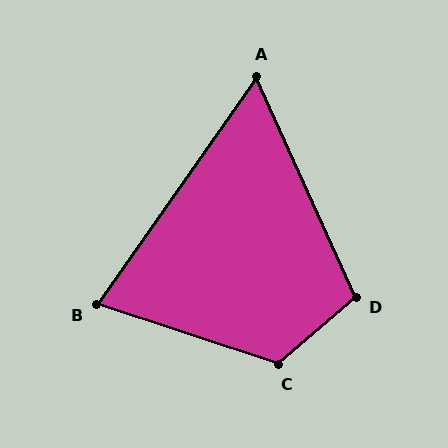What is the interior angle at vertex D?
Approximately 107 degrees (obtuse).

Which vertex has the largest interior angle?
C, at approximately 121 degrees.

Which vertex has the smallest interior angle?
A, at approximately 59 degrees.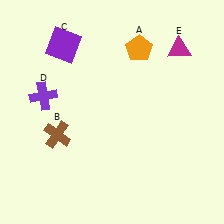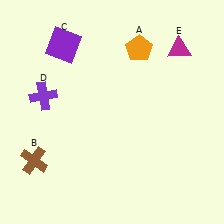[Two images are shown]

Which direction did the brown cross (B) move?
The brown cross (B) moved down.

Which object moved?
The brown cross (B) moved down.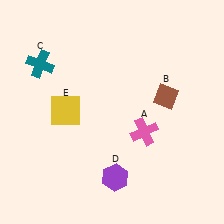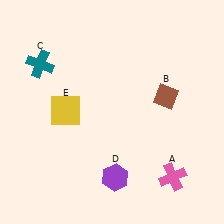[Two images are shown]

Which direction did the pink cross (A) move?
The pink cross (A) moved down.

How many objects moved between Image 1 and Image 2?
1 object moved between the two images.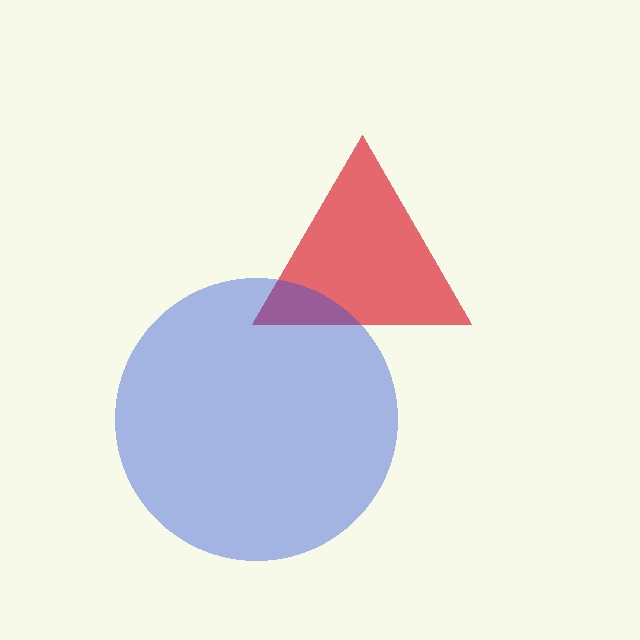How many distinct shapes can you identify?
There are 2 distinct shapes: a red triangle, a blue circle.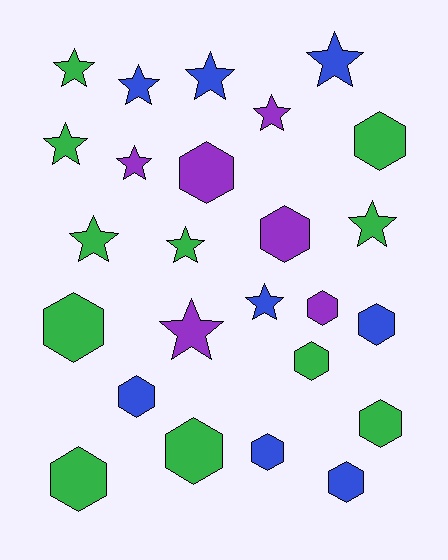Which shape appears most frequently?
Hexagon, with 13 objects.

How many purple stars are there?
There are 3 purple stars.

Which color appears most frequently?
Green, with 11 objects.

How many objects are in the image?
There are 25 objects.